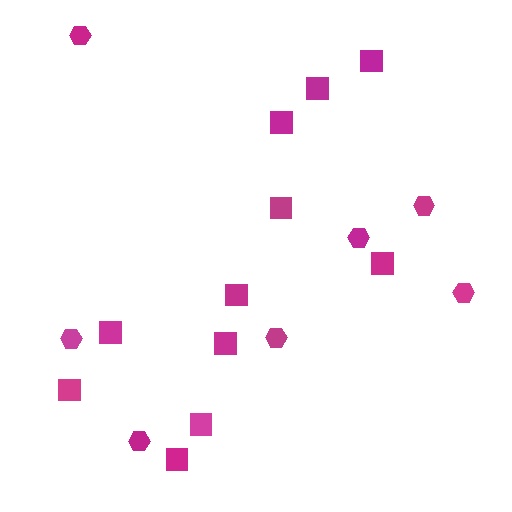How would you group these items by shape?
There are 2 groups: one group of squares (11) and one group of hexagons (7).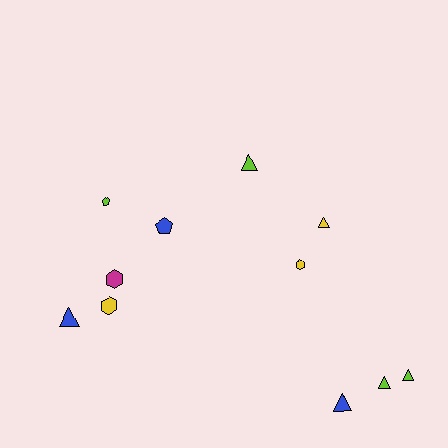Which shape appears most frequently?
Triangle, with 6 objects.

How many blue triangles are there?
There are 2 blue triangles.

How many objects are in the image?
There are 11 objects.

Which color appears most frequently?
Lime, with 4 objects.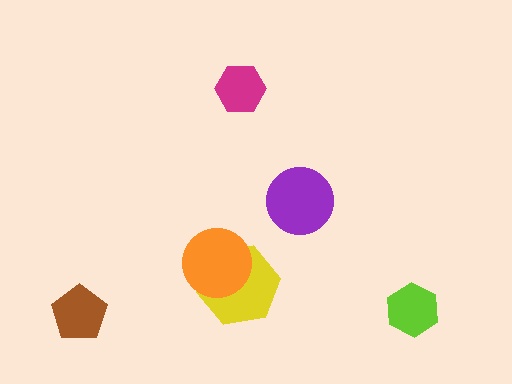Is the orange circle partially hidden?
No, no other shape covers it.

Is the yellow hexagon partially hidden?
Yes, it is partially covered by another shape.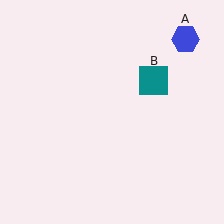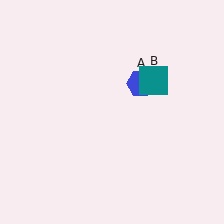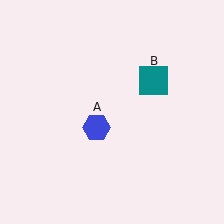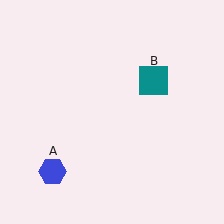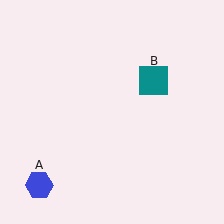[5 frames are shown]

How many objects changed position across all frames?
1 object changed position: blue hexagon (object A).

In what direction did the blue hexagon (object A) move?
The blue hexagon (object A) moved down and to the left.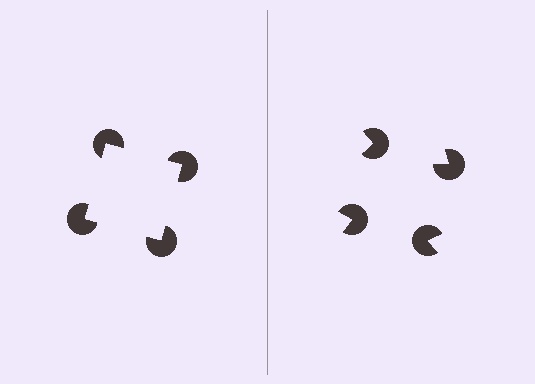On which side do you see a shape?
An illusory square appears on the left side. On the right side the wedge cuts are rotated, so no coherent shape forms.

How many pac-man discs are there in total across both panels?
8 — 4 on each side.